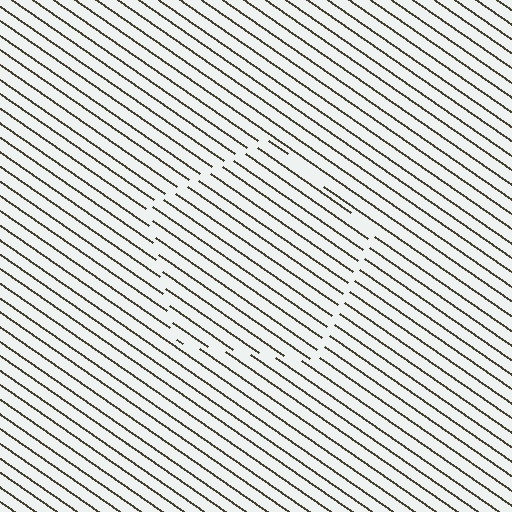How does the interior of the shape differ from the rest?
The interior of the shape contains the same grating, shifted by half a period — the contour is defined by the phase discontinuity where line-ends from the inner and outer gratings abut.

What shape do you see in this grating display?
An illusory pentagon. The interior of the shape contains the same grating, shifted by half a period — the contour is defined by the phase discontinuity where line-ends from the inner and outer gratings abut.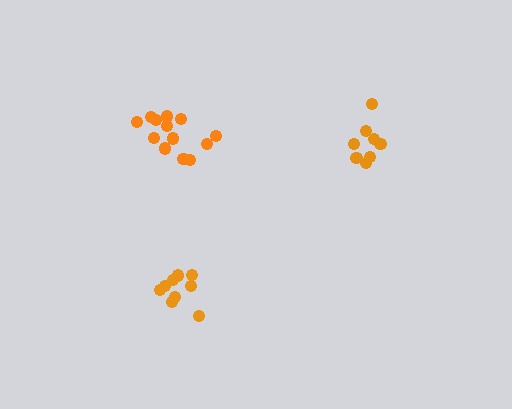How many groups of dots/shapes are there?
There are 3 groups.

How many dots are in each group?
Group 1: 9 dots, Group 2: 13 dots, Group 3: 8 dots (30 total).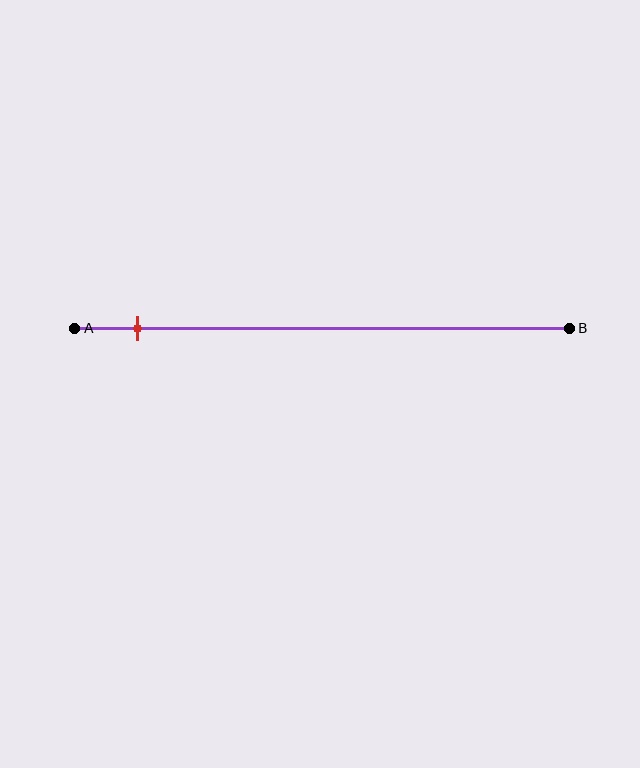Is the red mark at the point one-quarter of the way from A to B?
No, the mark is at about 15% from A, not at the 25% one-quarter point.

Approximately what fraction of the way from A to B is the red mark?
The red mark is approximately 15% of the way from A to B.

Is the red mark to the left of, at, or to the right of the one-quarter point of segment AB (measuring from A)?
The red mark is to the left of the one-quarter point of segment AB.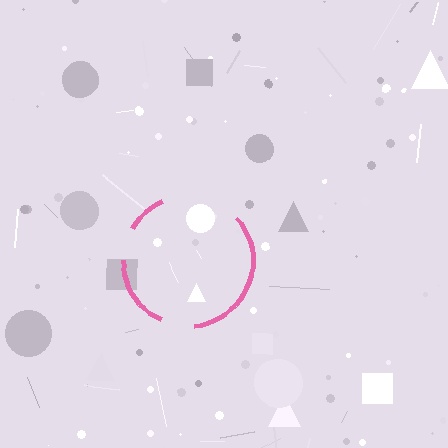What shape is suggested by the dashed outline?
The dashed outline suggests a circle.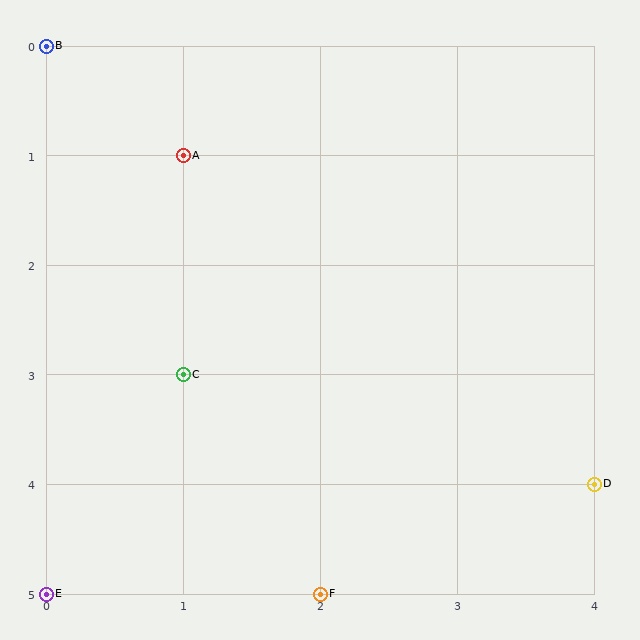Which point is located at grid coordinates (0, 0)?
Point B is at (0, 0).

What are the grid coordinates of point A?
Point A is at grid coordinates (1, 1).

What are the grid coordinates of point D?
Point D is at grid coordinates (4, 4).